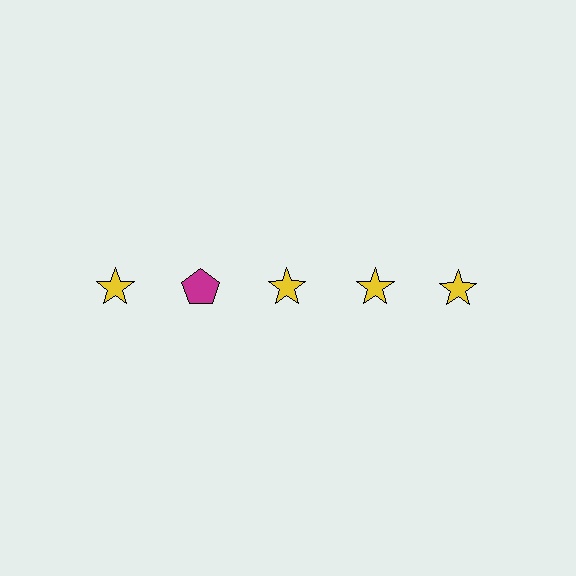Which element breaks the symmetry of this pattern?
The magenta pentagon in the top row, second from left column breaks the symmetry. All other shapes are yellow stars.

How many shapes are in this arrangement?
There are 5 shapes arranged in a grid pattern.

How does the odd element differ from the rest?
It differs in both color (magenta instead of yellow) and shape (pentagon instead of star).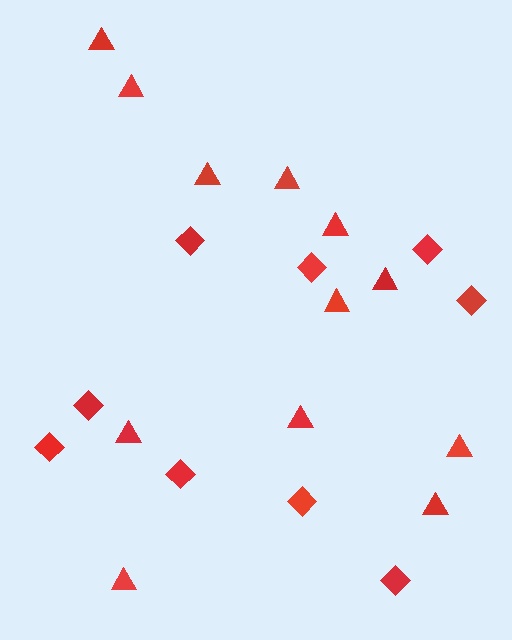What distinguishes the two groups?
There are 2 groups: one group of diamonds (9) and one group of triangles (12).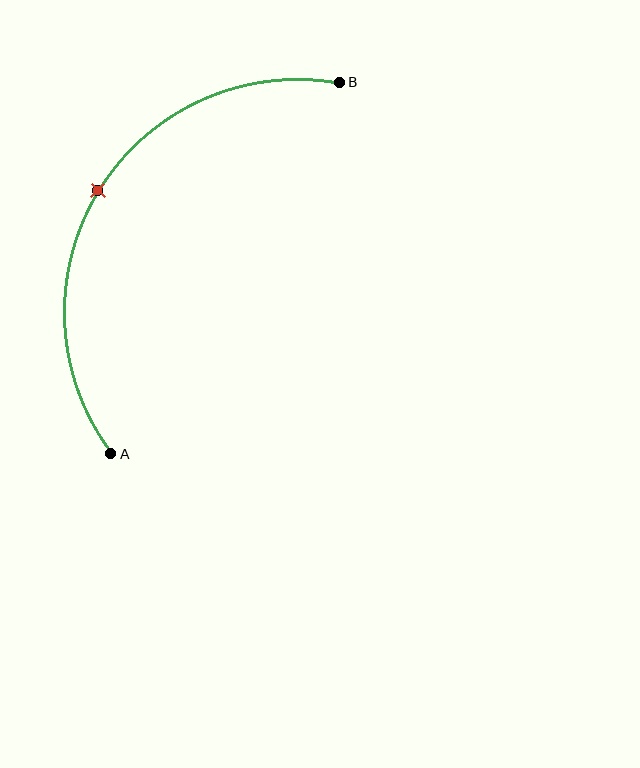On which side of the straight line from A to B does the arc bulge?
The arc bulges to the left of the straight line connecting A and B.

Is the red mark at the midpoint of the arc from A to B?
Yes. The red mark lies on the arc at equal arc-length from both A and B — it is the arc midpoint.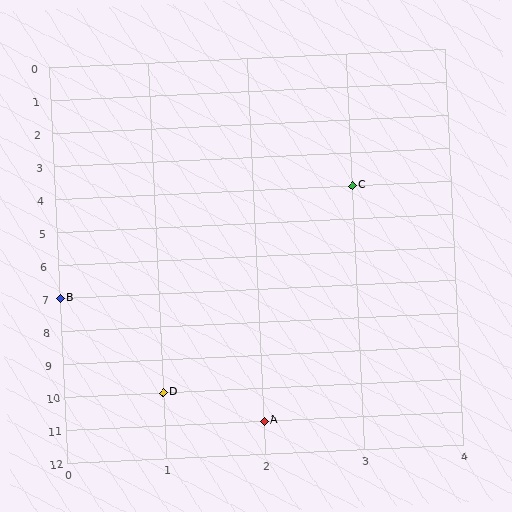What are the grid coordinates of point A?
Point A is at grid coordinates (2, 11).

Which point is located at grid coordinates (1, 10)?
Point D is at (1, 10).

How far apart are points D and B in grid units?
Points D and B are 1 column and 3 rows apart (about 3.2 grid units diagonally).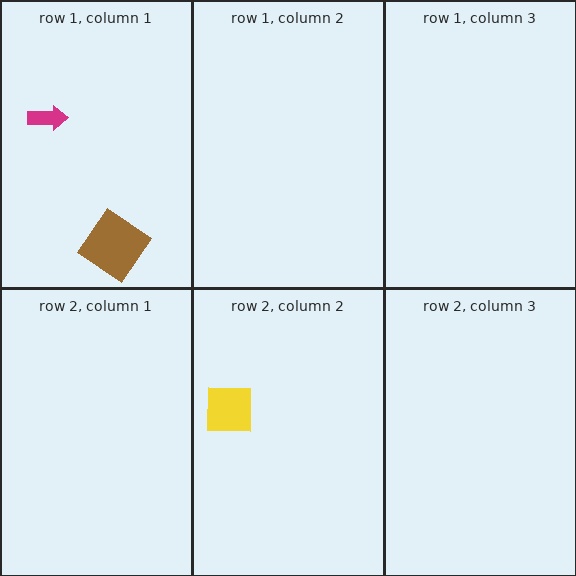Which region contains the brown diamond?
The row 1, column 1 region.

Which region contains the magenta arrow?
The row 1, column 1 region.